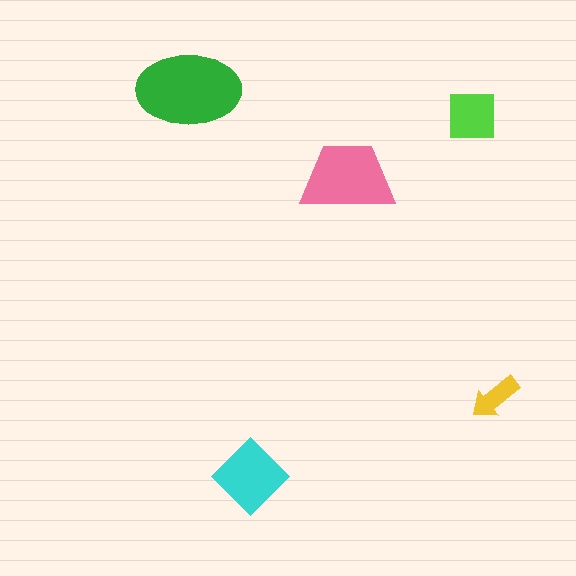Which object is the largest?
The green ellipse.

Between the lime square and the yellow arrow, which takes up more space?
The lime square.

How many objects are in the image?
There are 5 objects in the image.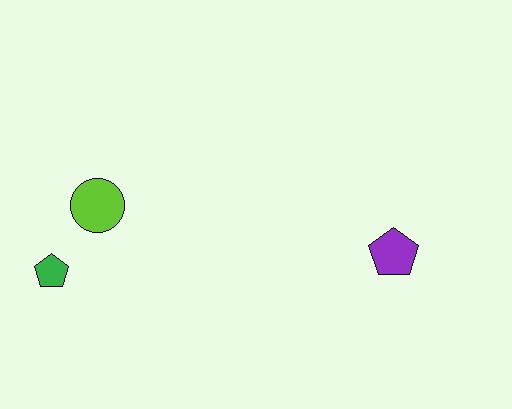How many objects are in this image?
There are 3 objects.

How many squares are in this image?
There are no squares.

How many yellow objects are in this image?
There are no yellow objects.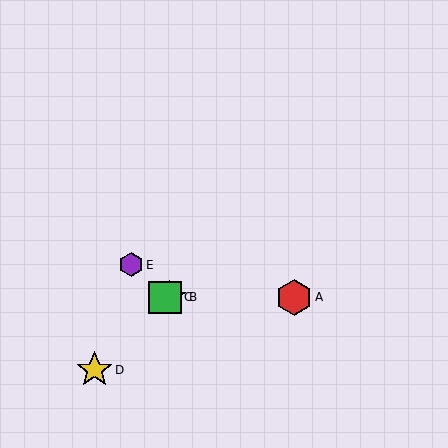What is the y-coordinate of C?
Object C is at y≈297.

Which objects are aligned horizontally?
Objects A, B, C are aligned horizontally.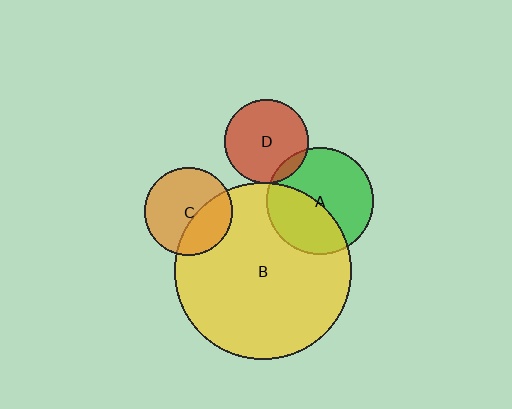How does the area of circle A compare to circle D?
Approximately 1.6 times.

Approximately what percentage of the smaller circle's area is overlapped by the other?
Approximately 5%.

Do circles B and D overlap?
Yes.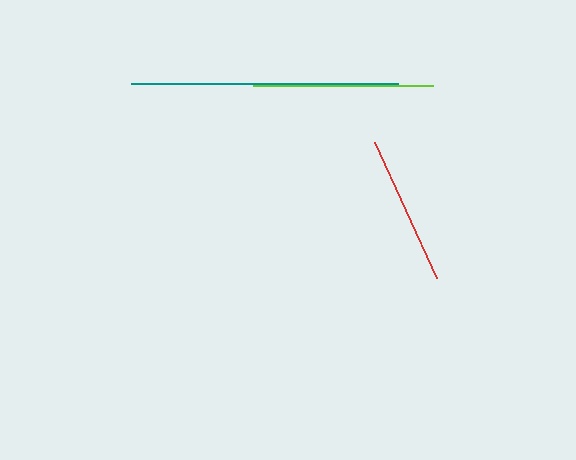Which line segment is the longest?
The teal line is the longest at approximately 268 pixels.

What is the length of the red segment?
The red segment is approximately 149 pixels long.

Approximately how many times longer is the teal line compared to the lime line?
The teal line is approximately 1.5 times the length of the lime line.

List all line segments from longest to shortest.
From longest to shortest: teal, lime, red.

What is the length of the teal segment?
The teal segment is approximately 268 pixels long.